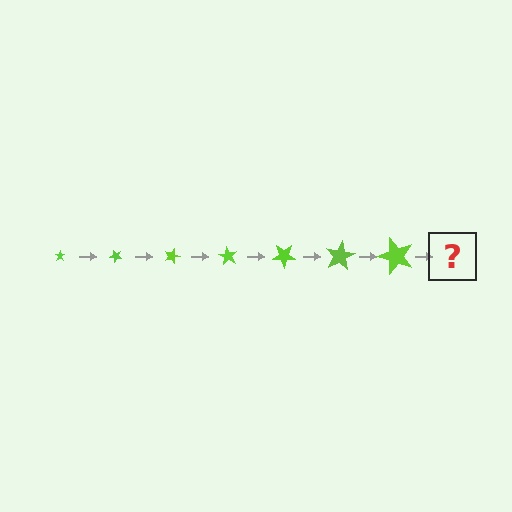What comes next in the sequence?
The next element should be a star, larger than the previous one and rotated 315 degrees from the start.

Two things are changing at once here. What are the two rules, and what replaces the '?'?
The two rules are that the star grows larger each step and it rotates 45 degrees each step. The '?' should be a star, larger than the previous one and rotated 315 degrees from the start.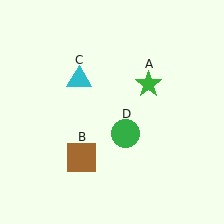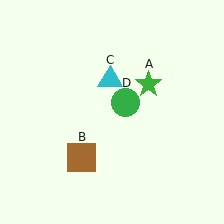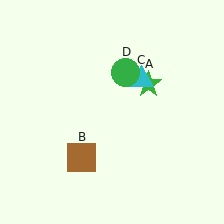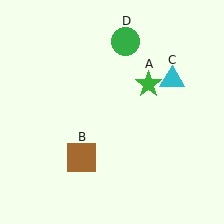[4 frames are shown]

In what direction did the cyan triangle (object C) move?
The cyan triangle (object C) moved right.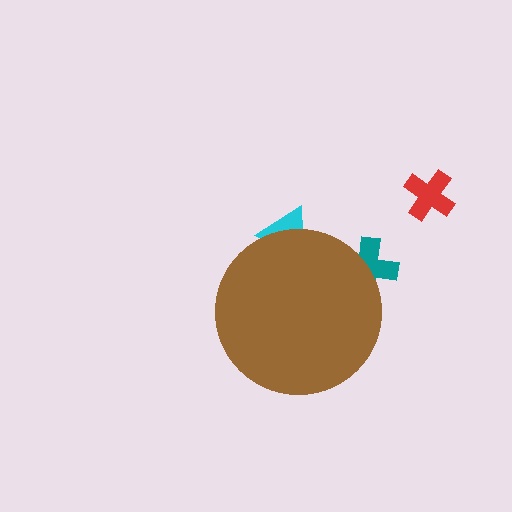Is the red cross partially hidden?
No, the red cross is fully visible.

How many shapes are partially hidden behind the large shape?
2 shapes are partially hidden.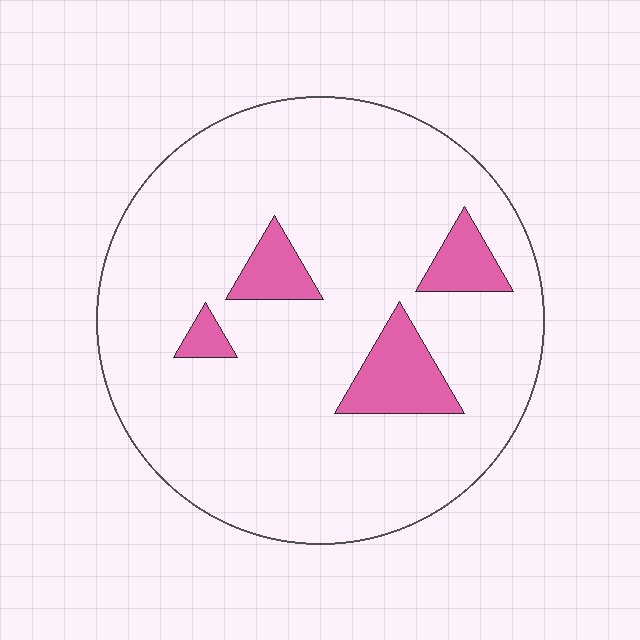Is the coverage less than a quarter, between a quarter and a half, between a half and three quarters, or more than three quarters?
Less than a quarter.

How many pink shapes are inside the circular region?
4.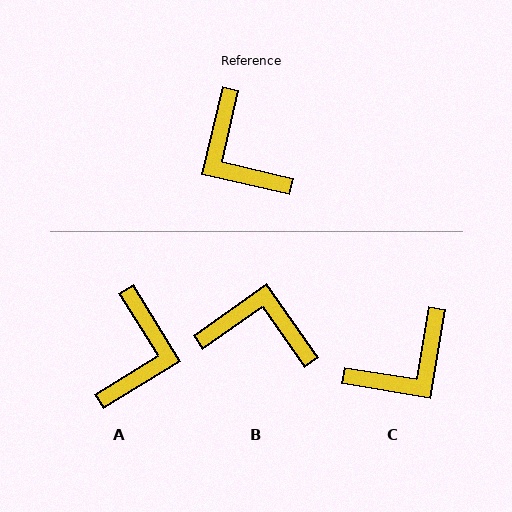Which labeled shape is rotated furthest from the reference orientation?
A, about 135 degrees away.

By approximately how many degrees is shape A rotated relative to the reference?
Approximately 135 degrees counter-clockwise.